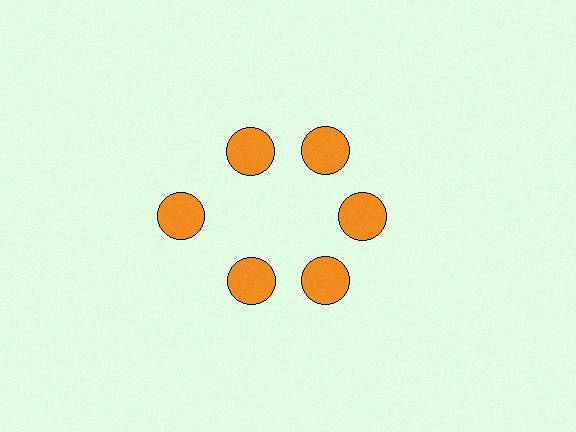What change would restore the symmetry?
The symmetry would be restored by moving it inward, back onto the ring so that all 6 circles sit at equal angles and equal distance from the center.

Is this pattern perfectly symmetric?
No. The 6 orange circles are arranged in a ring, but one element near the 9 o'clock position is pushed outward from the center, breaking the 6-fold rotational symmetry.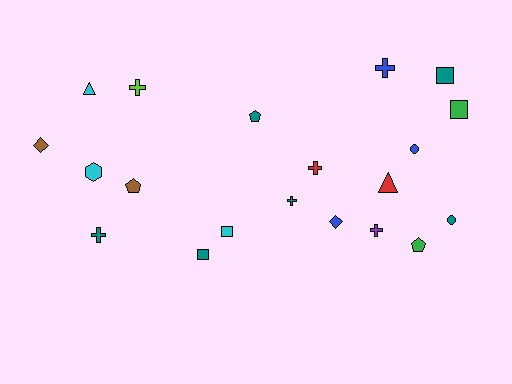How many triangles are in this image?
There are 2 triangles.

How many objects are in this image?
There are 20 objects.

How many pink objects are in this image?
There are no pink objects.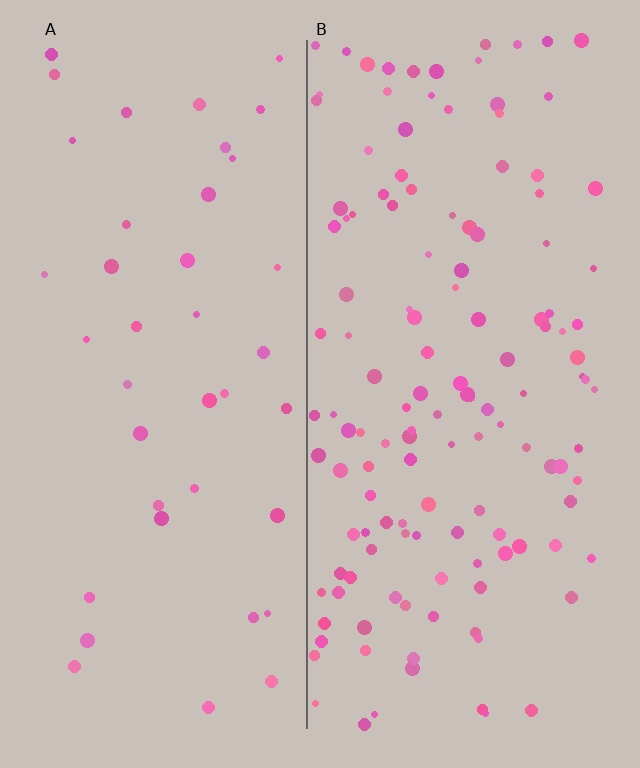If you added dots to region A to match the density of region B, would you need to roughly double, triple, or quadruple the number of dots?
Approximately triple.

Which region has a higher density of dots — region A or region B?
B (the right).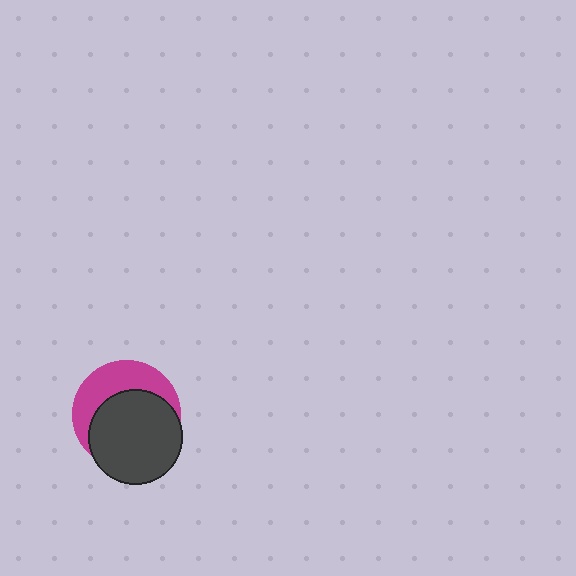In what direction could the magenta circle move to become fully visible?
The magenta circle could move toward the upper-left. That would shift it out from behind the dark gray circle entirely.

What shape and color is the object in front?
The object in front is a dark gray circle.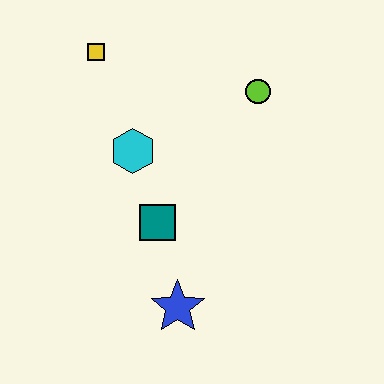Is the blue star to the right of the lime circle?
No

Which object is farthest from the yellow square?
The blue star is farthest from the yellow square.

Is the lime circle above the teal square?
Yes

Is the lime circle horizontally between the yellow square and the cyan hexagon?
No